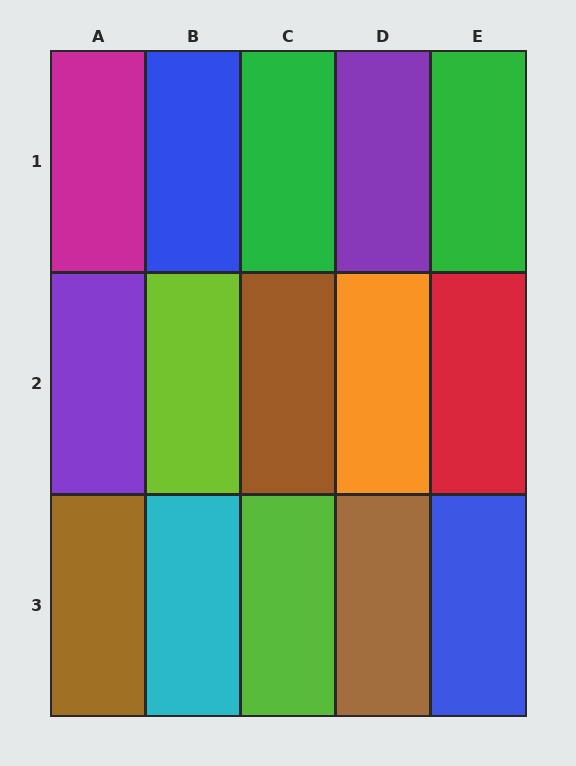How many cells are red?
1 cell is red.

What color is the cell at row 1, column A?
Magenta.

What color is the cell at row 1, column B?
Blue.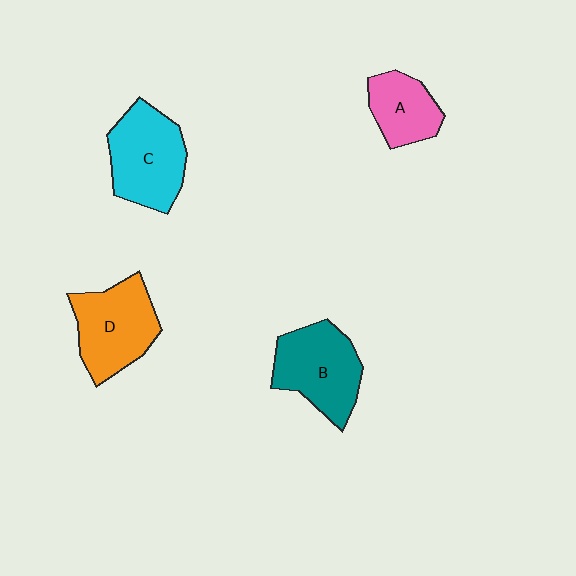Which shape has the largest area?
Shape C (cyan).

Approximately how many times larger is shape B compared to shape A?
Approximately 1.5 times.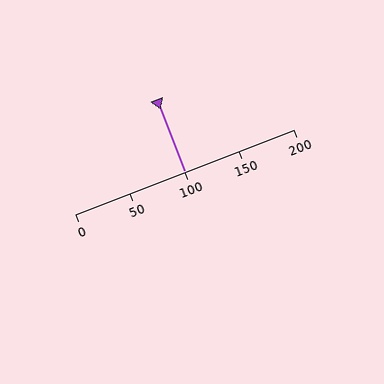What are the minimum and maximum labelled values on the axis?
The axis runs from 0 to 200.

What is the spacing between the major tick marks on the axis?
The major ticks are spaced 50 apart.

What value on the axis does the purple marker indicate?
The marker indicates approximately 100.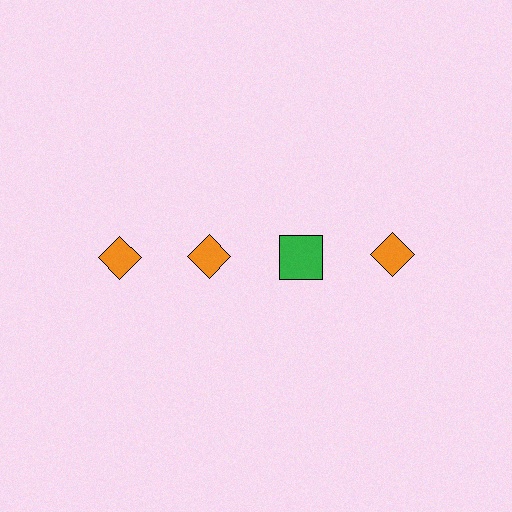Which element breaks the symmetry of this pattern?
The green square in the top row, center column breaks the symmetry. All other shapes are orange diamonds.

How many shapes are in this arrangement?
There are 4 shapes arranged in a grid pattern.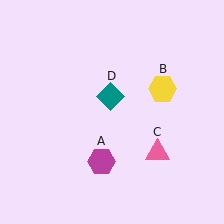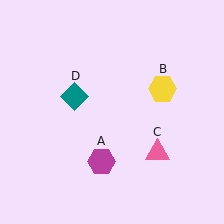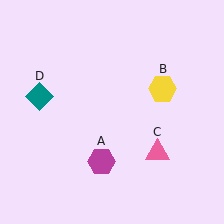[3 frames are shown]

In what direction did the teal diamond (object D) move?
The teal diamond (object D) moved left.